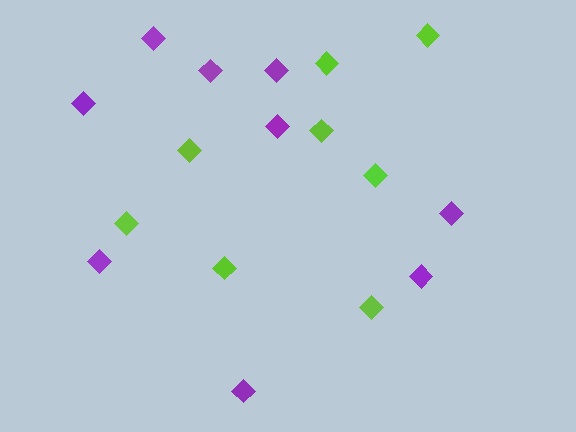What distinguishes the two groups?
There are 2 groups: one group of lime diamonds (8) and one group of purple diamonds (9).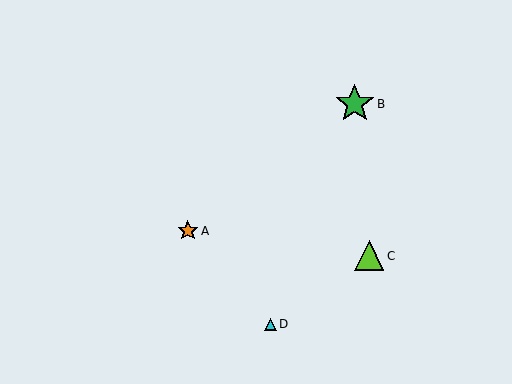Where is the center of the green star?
The center of the green star is at (355, 104).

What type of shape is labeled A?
Shape A is an orange star.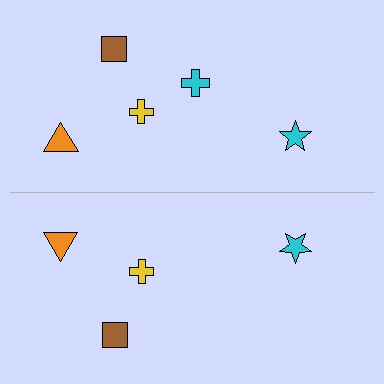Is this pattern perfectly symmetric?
No, the pattern is not perfectly symmetric. A cyan cross is missing from the bottom side.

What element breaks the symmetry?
A cyan cross is missing from the bottom side.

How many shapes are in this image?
There are 9 shapes in this image.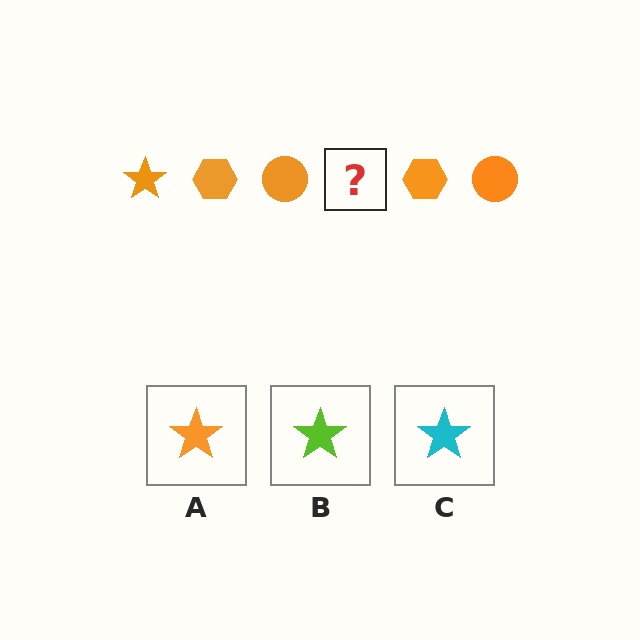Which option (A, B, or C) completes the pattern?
A.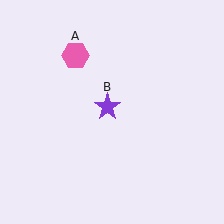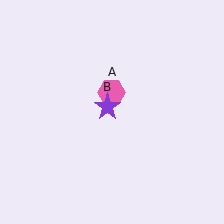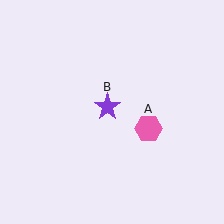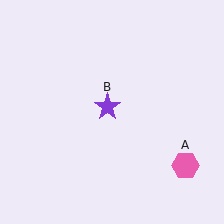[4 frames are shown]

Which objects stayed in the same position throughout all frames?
Purple star (object B) remained stationary.